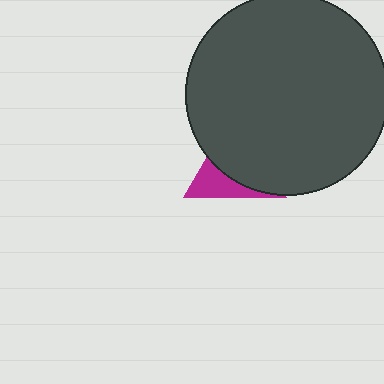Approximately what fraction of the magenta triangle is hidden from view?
Roughly 67% of the magenta triangle is hidden behind the dark gray circle.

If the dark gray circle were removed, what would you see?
You would see the complete magenta triangle.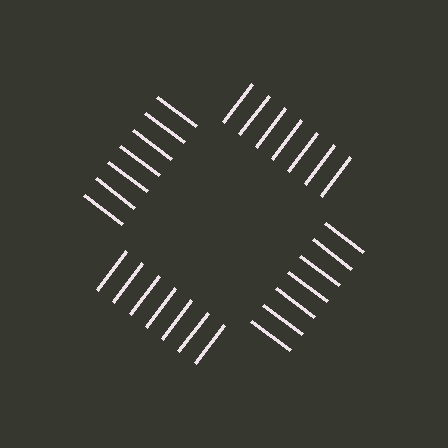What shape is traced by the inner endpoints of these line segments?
An illusory square — the line segments terminate on its edges but no continuous stroke is drawn.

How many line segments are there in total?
28 — 7 along each of the 4 edges.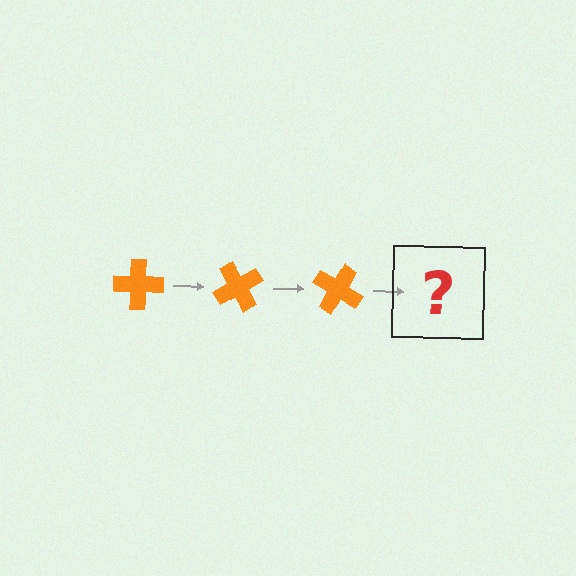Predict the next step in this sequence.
The next step is an orange cross rotated 180 degrees.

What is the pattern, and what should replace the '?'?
The pattern is that the cross rotates 60 degrees each step. The '?' should be an orange cross rotated 180 degrees.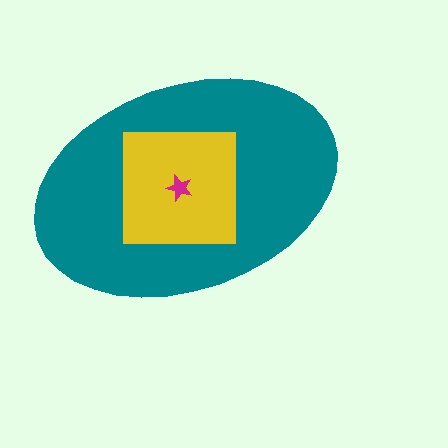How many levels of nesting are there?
3.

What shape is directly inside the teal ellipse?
The yellow square.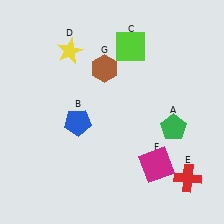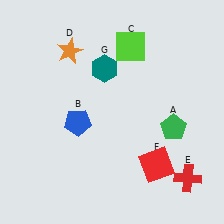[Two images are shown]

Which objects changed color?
D changed from yellow to orange. F changed from magenta to red. G changed from brown to teal.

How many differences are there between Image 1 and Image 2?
There are 3 differences between the two images.